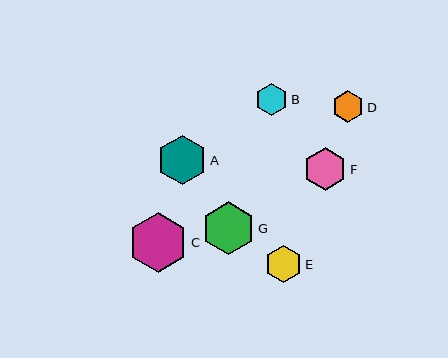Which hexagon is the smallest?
Hexagon D is the smallest with a size of approximately 32 pixels.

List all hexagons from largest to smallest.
From largest to smallest: C, G, A, F, E, B, D.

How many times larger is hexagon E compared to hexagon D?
Hexagon E is approximately 1.2 times the size of hexagon D.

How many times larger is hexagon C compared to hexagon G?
Hexagon C is approximately 1.1 times the size of hexagon G.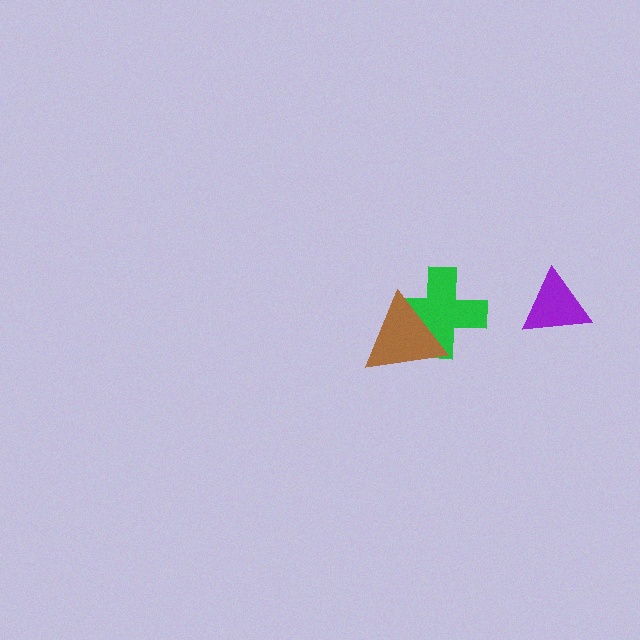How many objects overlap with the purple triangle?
0 objects overlap with the purple triangle.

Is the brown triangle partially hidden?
No, no other shape covers it.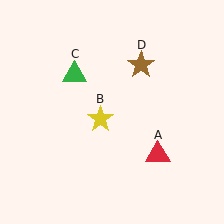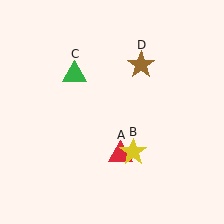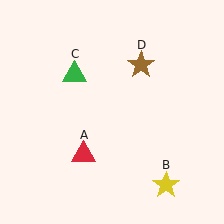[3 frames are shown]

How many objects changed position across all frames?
2 objects changed position: red triangle (object A), yellow star (object B).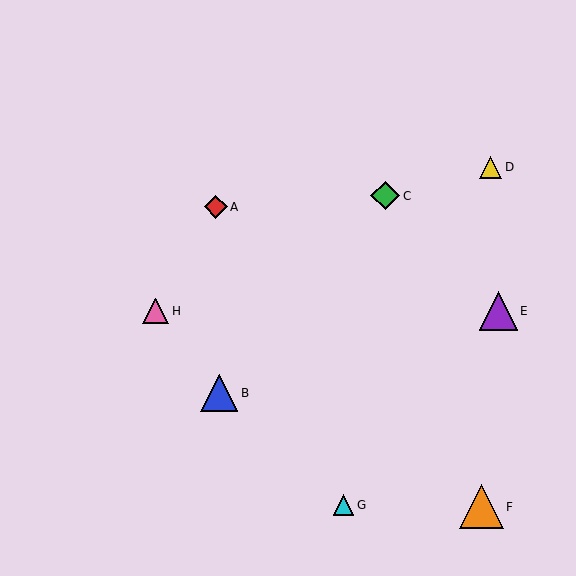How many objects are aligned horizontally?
2 objects (E, H) are aligned horizontally.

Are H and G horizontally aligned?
No, H is at y≈311 and G is at y≈505.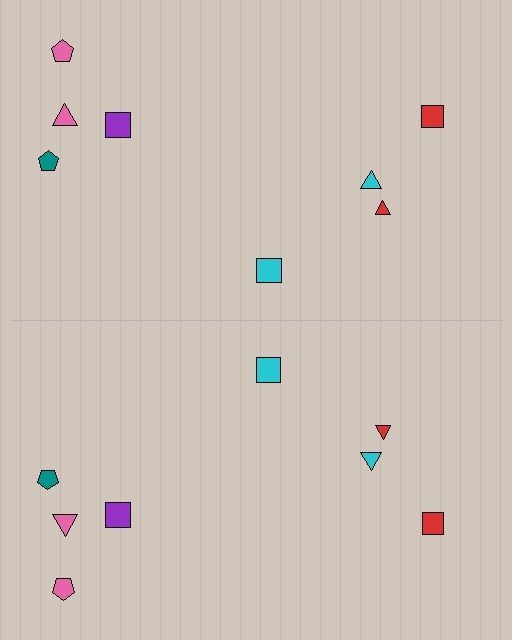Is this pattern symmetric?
Yes, this pattern has bilateral (reflection) symmetry.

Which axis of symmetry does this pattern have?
The pattern has a horizontal axis of symmetry running through the center of the image.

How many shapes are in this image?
There are 16 shapes in this image.